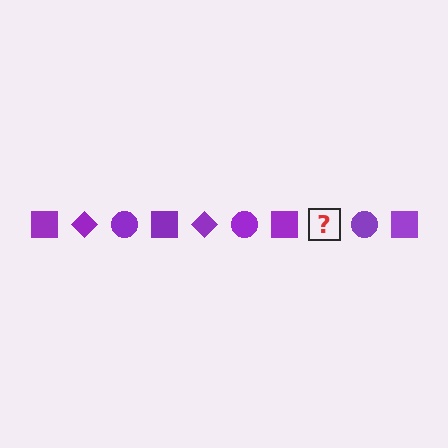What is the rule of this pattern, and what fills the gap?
The rule is that the pattern cycles through square, diamond, circle shapes in purple. The gap should be filled with a purple diamond.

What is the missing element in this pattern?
The missing element is a purple diamond.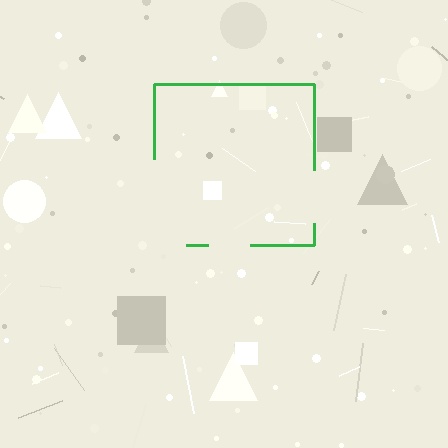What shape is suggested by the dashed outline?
The dashed outline suggests a square.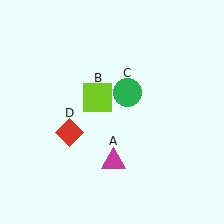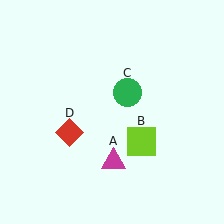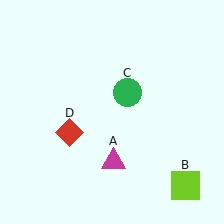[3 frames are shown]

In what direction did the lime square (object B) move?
The lime square (object B) moved down and to the right.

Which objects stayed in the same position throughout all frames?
Magenta triangle (object A) and green circle (object C) and red diamond (object D) remained stationary.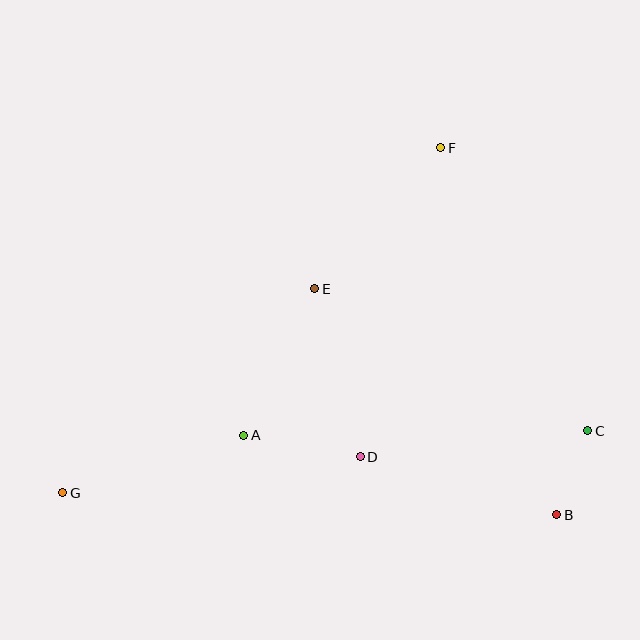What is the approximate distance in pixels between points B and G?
The distance between B and G is approximately 495 pixels.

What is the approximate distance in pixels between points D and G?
The distance between D and G is approximately 300 pixels.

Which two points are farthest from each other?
Points C and G are farthest from each other.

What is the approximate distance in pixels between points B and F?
The distance between B and F is approximately 385 pixels.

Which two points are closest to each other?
Points B and C are closest to each other.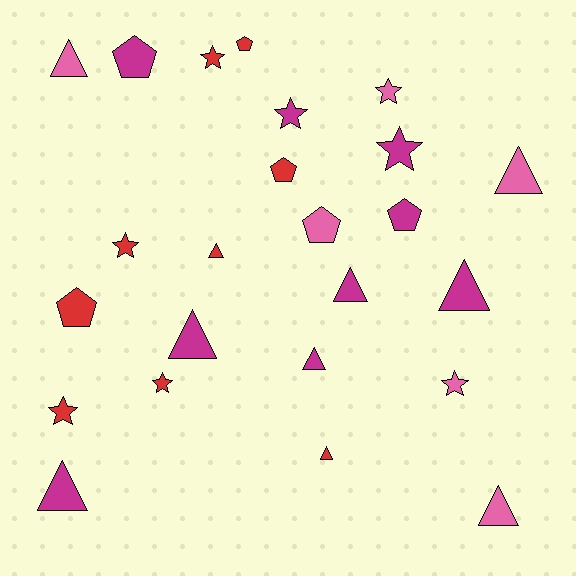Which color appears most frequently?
Red, with 9 objects.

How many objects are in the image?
There are 24 objects.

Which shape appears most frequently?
Triangle, with 10 objects.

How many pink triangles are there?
There are 3 pink triangles.